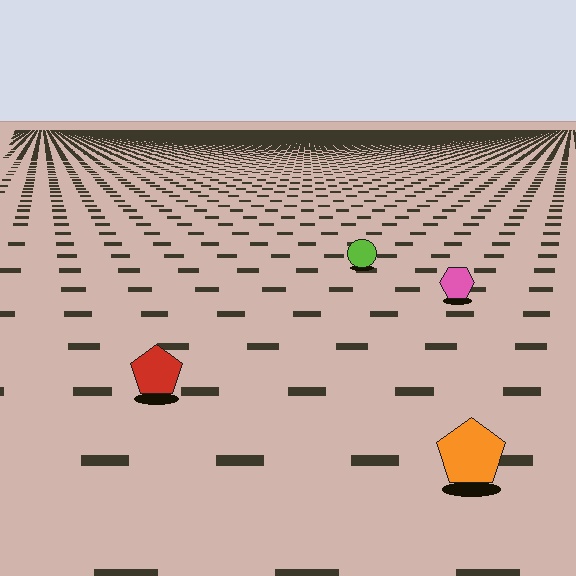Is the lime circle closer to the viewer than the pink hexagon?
No. The pink hexagon is closer — you can tell from the texture gradient: the ground texture is coarser near it.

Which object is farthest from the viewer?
The lime circle is farthest from the viewer. It appears smaller and the ground texture around it is denser.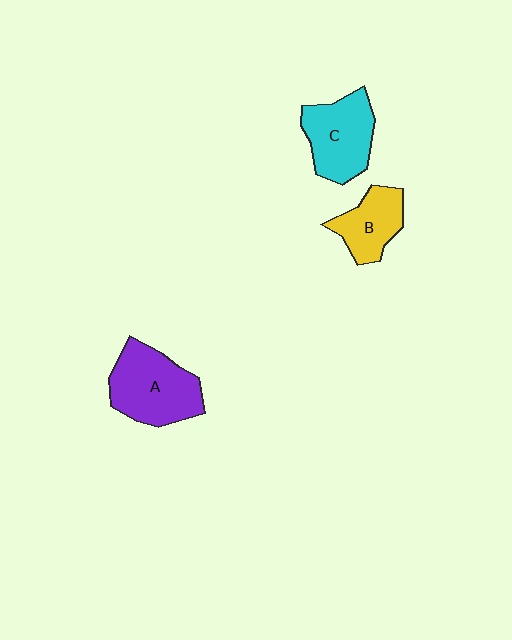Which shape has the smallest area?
Shape B (yellow).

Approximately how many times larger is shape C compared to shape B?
Approximately 1.4 times.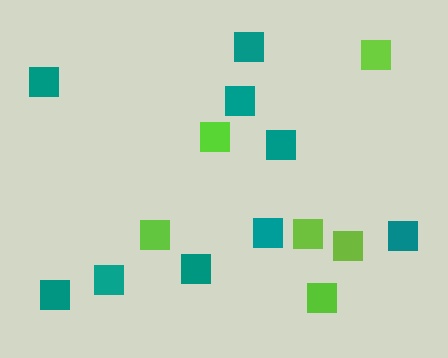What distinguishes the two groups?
There are 2 groups: one group of teal squares (9) and one group of lime squares (6).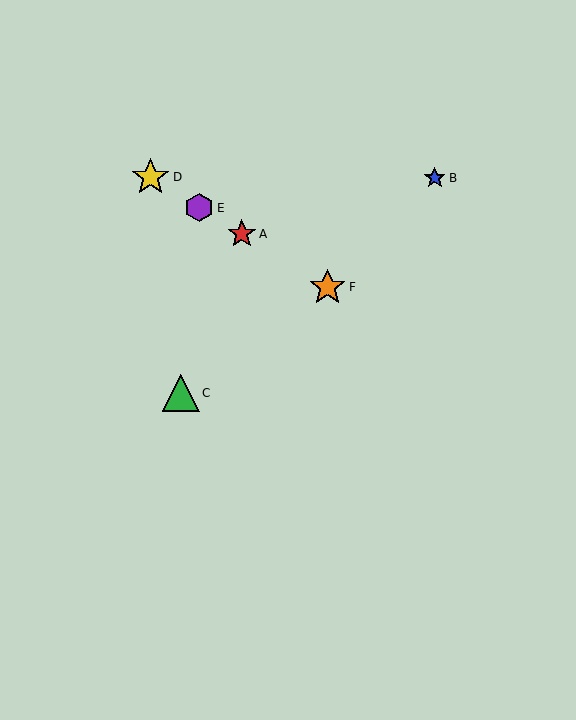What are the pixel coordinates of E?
Object E is at (199, 208).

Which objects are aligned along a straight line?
Objects A, D, E, F are aligned along a straight line.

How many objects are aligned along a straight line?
4 objects (A, D, E, F) are aligned along a straight line.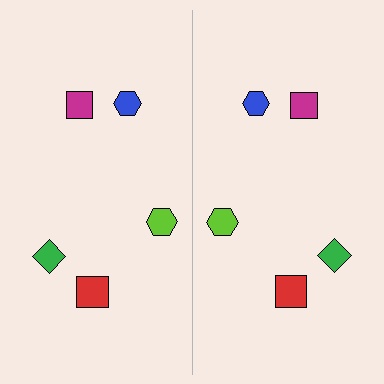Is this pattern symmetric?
Yes, this pattern has bilateral (reflection) symmetry.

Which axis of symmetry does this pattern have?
The pattern has a vertical axis of symmetry running through the center of the image.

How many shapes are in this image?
There are 10 shapes in this image.